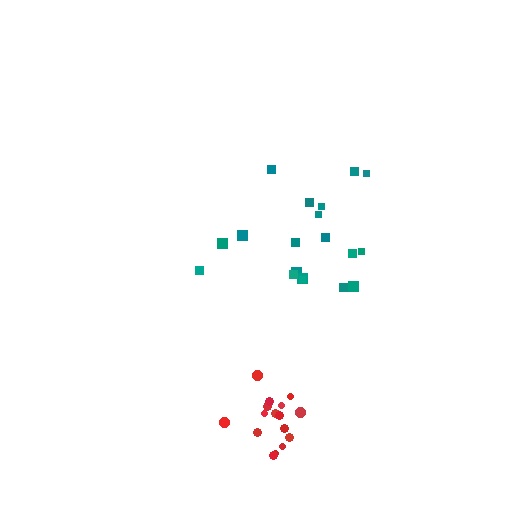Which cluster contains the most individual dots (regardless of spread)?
Teal (19).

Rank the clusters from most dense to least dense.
red, teal.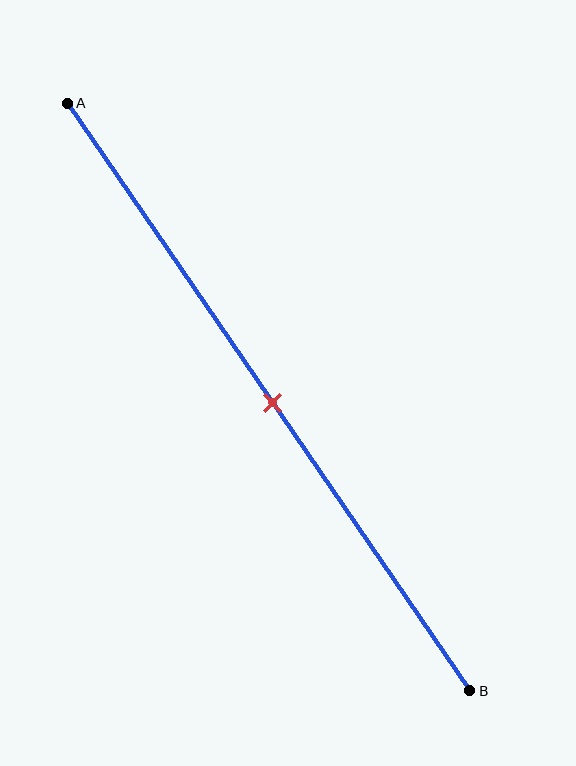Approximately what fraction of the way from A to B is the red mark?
The red mark is approximately 50% of the way from A to B.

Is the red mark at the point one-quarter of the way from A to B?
No, the mark is at about 50% from A, not at the 25% one-quarter point.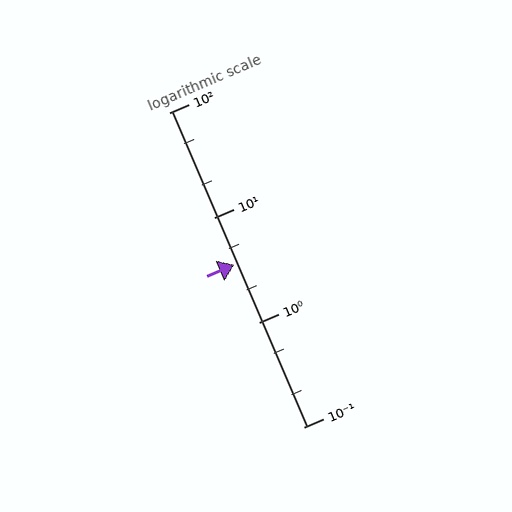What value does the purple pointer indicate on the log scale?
The pointer indicates approximately 3.5.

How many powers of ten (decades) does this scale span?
The scale spans 3 decades, from 0.1 to 100.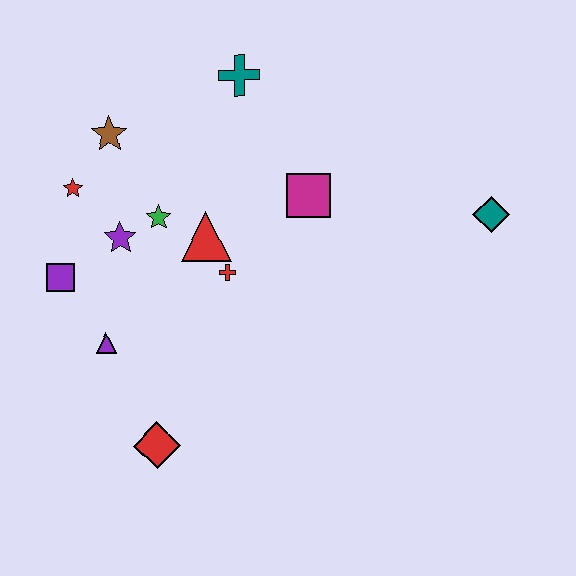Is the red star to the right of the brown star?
No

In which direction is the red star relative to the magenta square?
The red star is to the left of the magenta square.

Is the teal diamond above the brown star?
No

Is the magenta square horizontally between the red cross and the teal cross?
No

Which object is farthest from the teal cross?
The red diamond is farthest from the teal cross.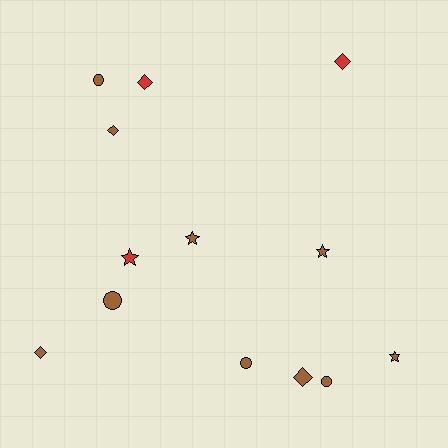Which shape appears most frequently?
Diamond, with 5 objects.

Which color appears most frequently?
Brown, with 10 objects.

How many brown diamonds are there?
There are 3 brown diamonds.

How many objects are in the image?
There are 13 objects.